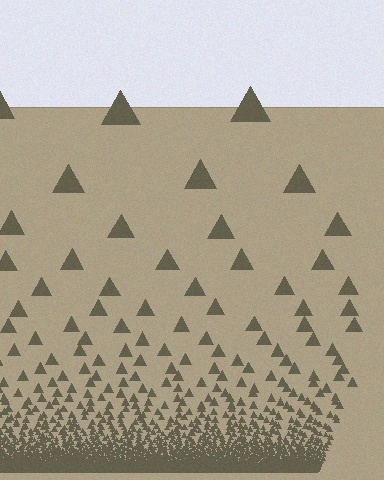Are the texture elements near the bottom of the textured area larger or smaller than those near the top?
Smaller. The gradient is inverted — elements near the bottom are smaller and denser.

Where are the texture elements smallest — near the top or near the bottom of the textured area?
Near the bottom.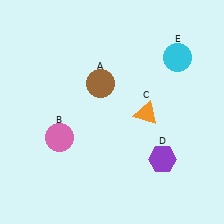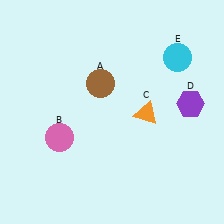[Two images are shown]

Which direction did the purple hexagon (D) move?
The purple hexagon (D) moved up.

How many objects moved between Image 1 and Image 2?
1 object moved between the two images.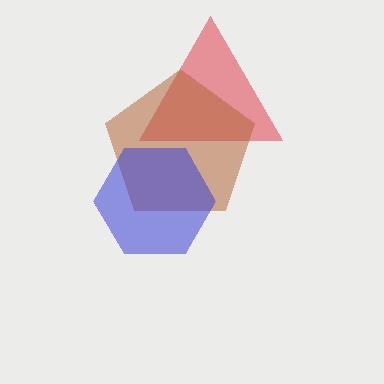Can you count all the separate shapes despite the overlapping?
Yes, there are 3 separate shapes.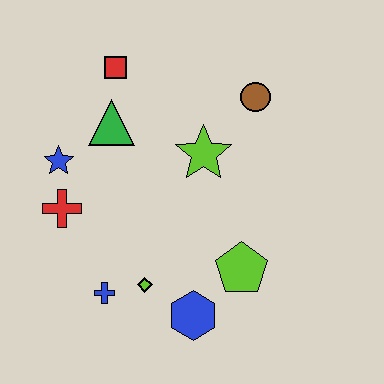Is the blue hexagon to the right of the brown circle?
No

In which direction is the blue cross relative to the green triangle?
The blue cross is below the green triangle.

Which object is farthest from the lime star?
The blue cross is farthest from the lime star.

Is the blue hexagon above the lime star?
No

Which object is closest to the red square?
The green triangle is closest to the red square.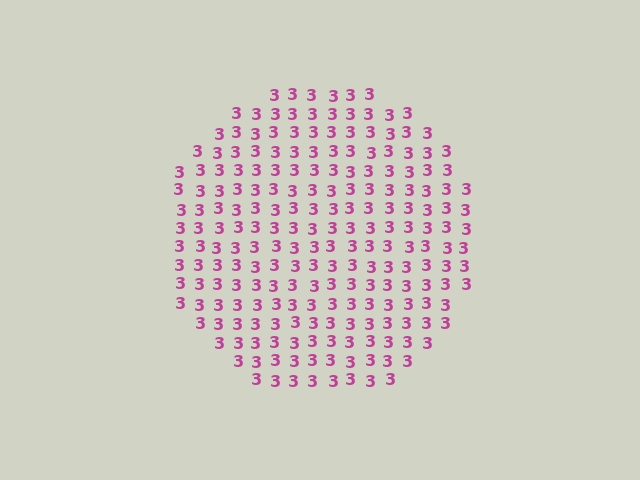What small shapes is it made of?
It is made of small digit 3's.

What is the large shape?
The large shape is a circle.